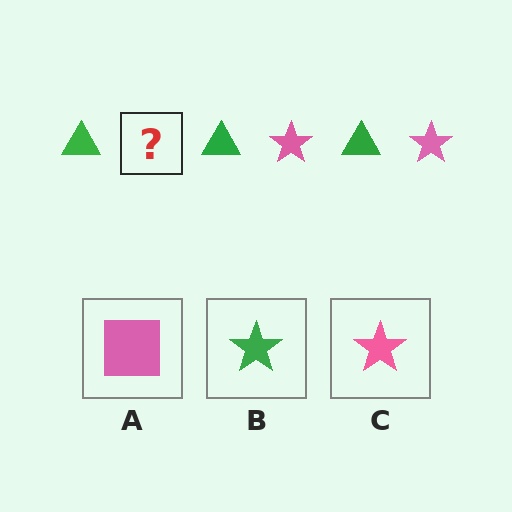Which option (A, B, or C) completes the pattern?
C.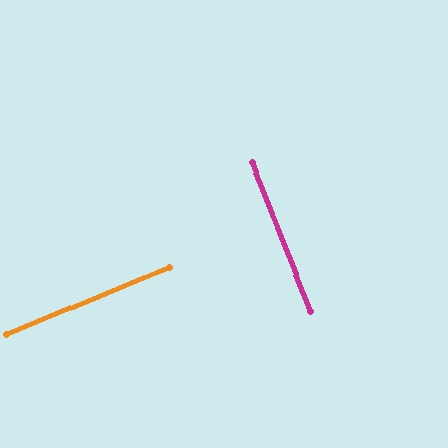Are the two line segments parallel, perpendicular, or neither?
Perpendicular — they meet at approximately 89°.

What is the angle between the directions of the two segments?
Approximately 89 degrees.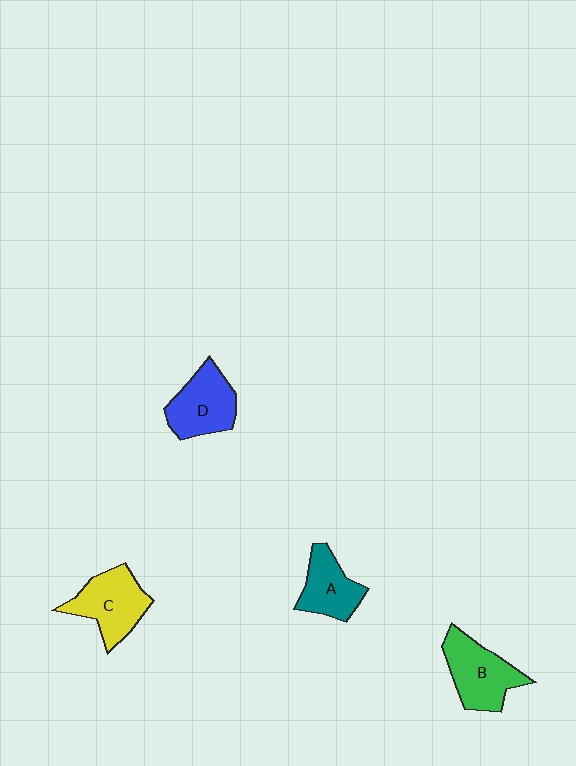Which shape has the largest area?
Shape B (green).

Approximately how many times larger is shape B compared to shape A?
Approximately 1.3 times.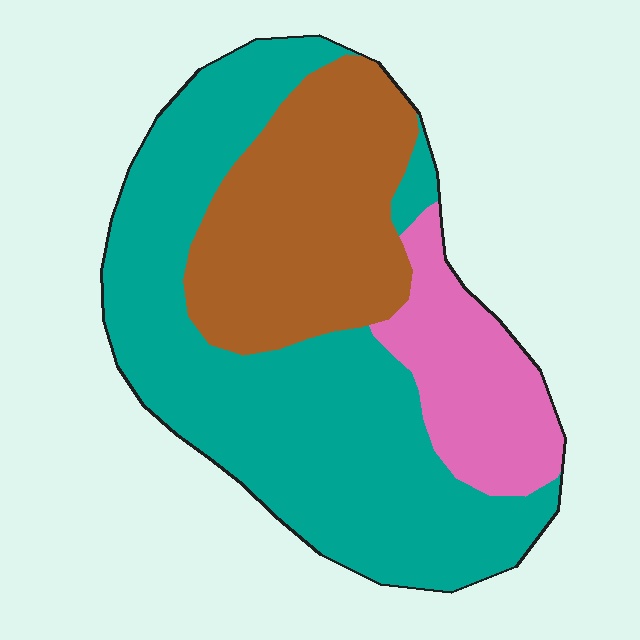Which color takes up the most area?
Teal, at roughly 55%.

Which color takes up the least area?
Pink, at roughly 15%.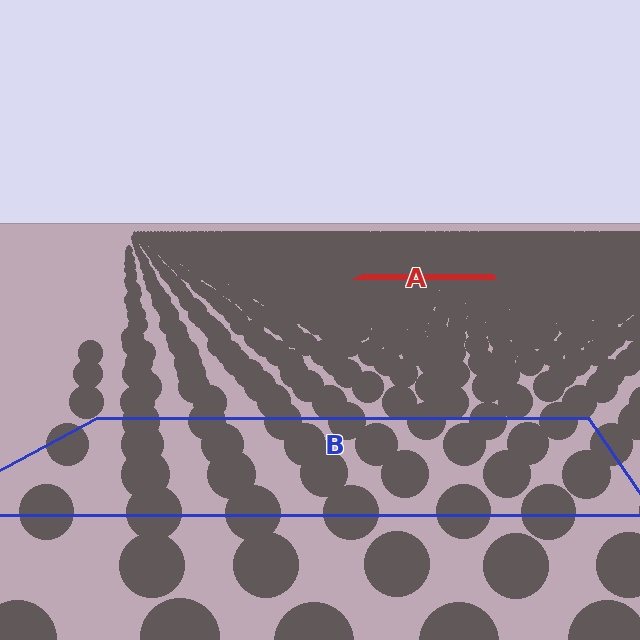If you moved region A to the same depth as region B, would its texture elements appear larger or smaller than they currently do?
They would appear larger. At a closer depth, the same texture elements are projected at a bigger on-screen size.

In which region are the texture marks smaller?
The texture marks are smaller in region A, because it is farther away.